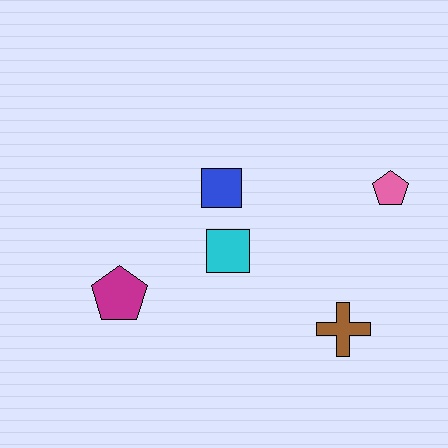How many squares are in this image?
There are 2 squares.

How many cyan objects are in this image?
There is 1 cyan object.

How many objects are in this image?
There are 5 objects.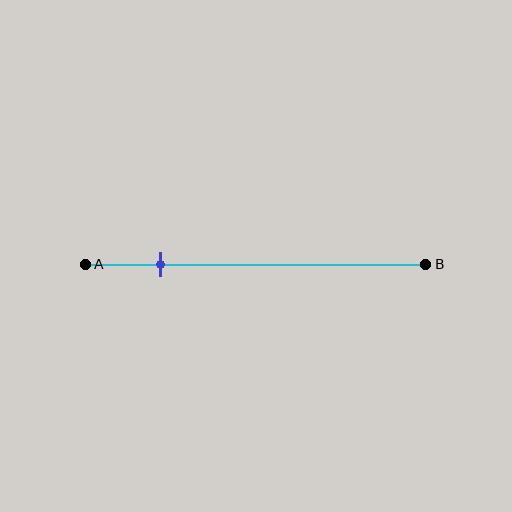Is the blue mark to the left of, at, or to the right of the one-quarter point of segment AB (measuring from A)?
The blue mark is approximately at the one-quarter point of segment AB.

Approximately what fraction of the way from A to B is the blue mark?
The blue mark is approximately 20% of the way from A to B.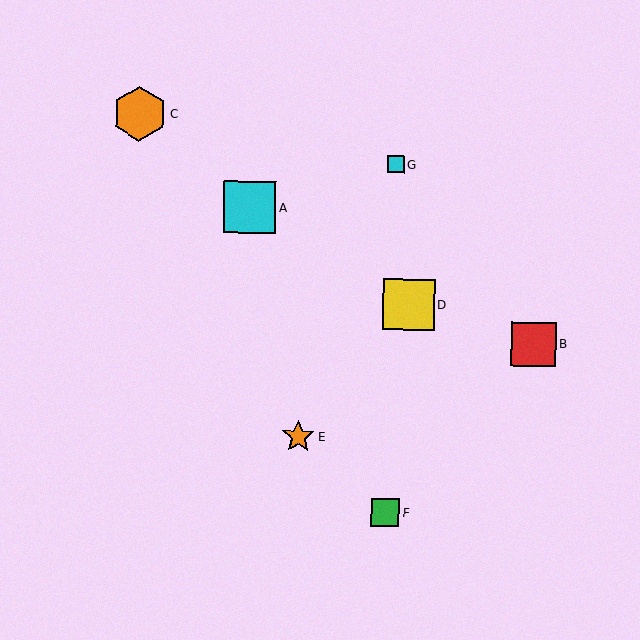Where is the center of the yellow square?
The center of the yellow square is at (409, 305).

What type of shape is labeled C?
Shape C is an orange hexagon.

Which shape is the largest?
The orange hexagon (labeled C) is the largest.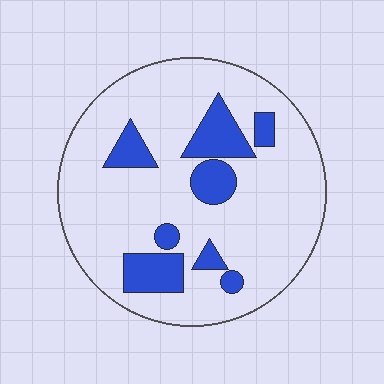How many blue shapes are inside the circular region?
8.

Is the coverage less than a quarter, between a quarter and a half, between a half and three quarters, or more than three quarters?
Less than a quarter.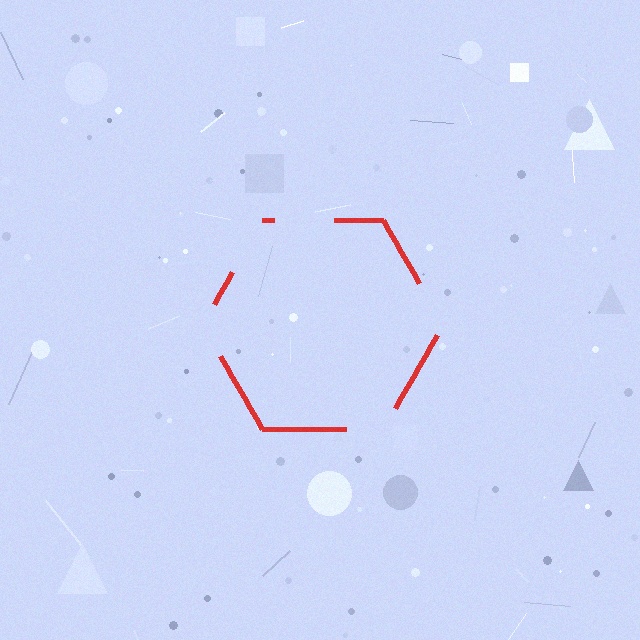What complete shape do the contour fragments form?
The contour fragments form a hexagon.